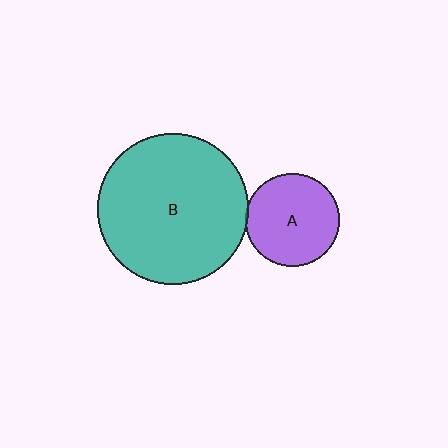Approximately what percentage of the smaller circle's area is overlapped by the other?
Approximately 5%.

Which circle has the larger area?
Circle B (teal).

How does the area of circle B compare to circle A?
Approximately 2.6 times.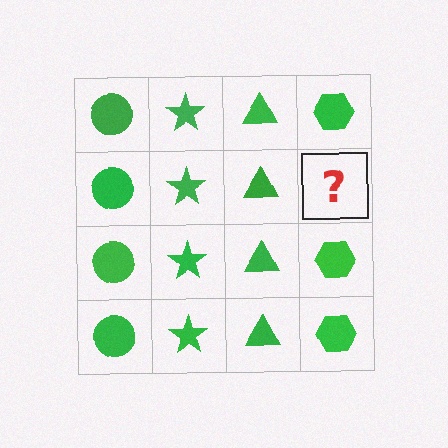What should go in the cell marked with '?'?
The missing cell should contain a green hexagon.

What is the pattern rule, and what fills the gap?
The rule is that each column has a consistent shape. The gap should be filled with a green hexagon.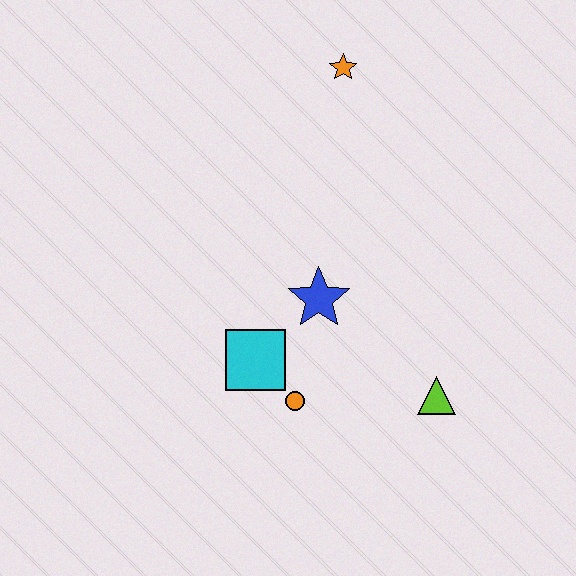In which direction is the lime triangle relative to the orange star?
The lime triangle is below the orange star.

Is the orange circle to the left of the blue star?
Yes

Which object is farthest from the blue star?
The orange star is farthest from the blue star.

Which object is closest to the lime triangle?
The orange circle is closest to the lime triangle.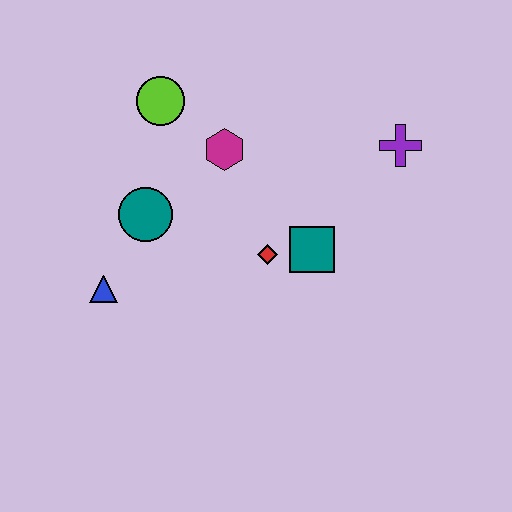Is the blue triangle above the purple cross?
No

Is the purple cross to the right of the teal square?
Yes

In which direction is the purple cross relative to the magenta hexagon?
The purple cross is to the right of the magenta hexagon.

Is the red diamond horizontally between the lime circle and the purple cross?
Yes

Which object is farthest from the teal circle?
The purple cross is farthest from the teal circle.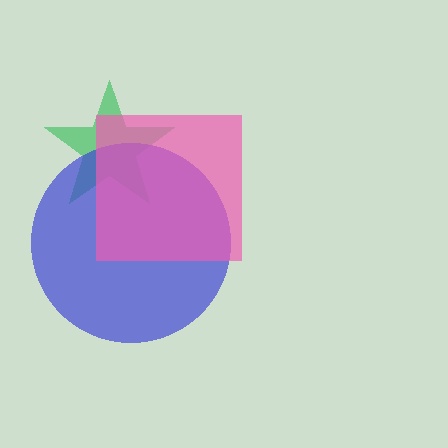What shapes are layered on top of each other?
The layered shapes are: a green star, a blue circle, a pink square.